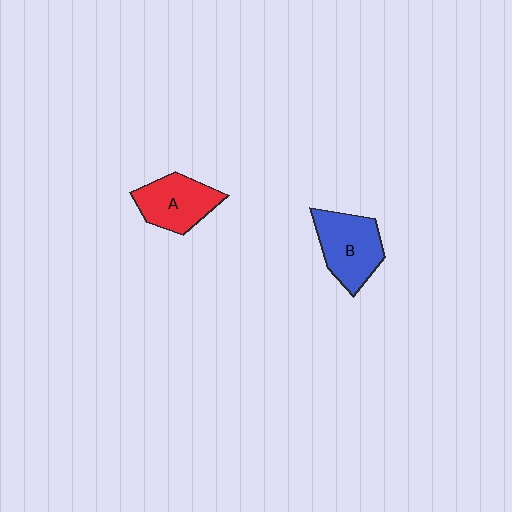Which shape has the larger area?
Shape B (blue).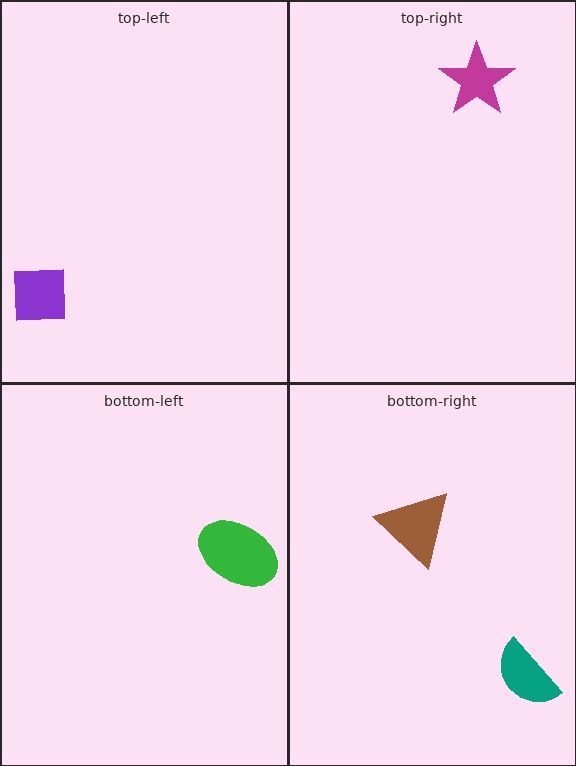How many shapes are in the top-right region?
1.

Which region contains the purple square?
The top-left region.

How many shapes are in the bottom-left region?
1.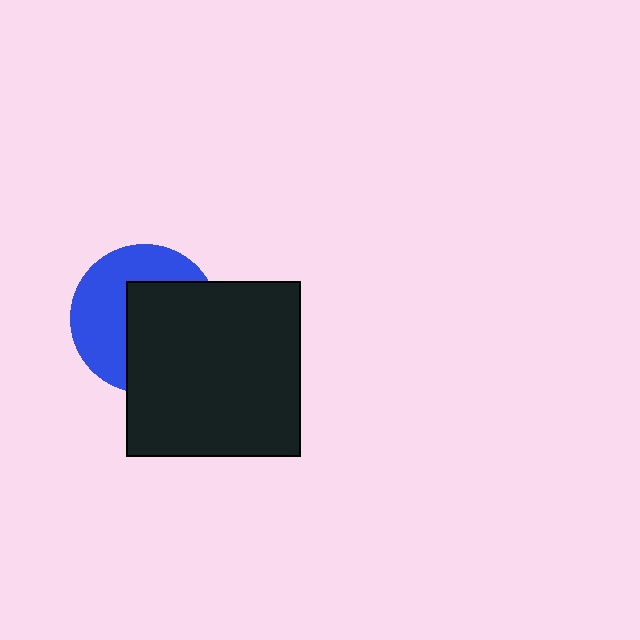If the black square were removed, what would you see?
You would see the complete blue circle.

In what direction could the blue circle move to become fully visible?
The blue circle could move left. That would shift it out from behind the black square entirely.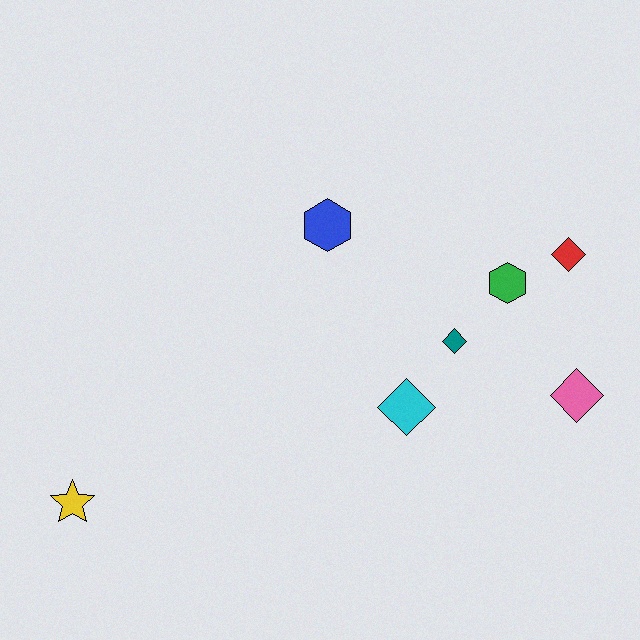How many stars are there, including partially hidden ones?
There is 1 star.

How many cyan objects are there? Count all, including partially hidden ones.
There is 1 cyan object.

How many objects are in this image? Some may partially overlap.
There are 7 objects.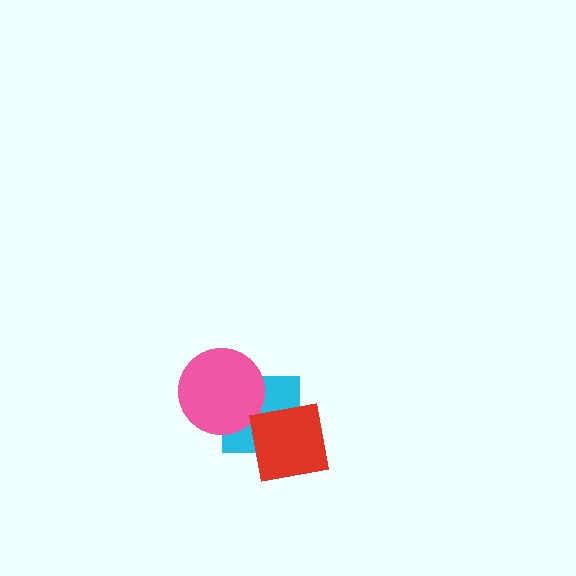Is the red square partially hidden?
No, no other shape covers it.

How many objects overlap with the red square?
1 object overlaps with the red square.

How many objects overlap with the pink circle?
1 object overlaps with the pink circle.